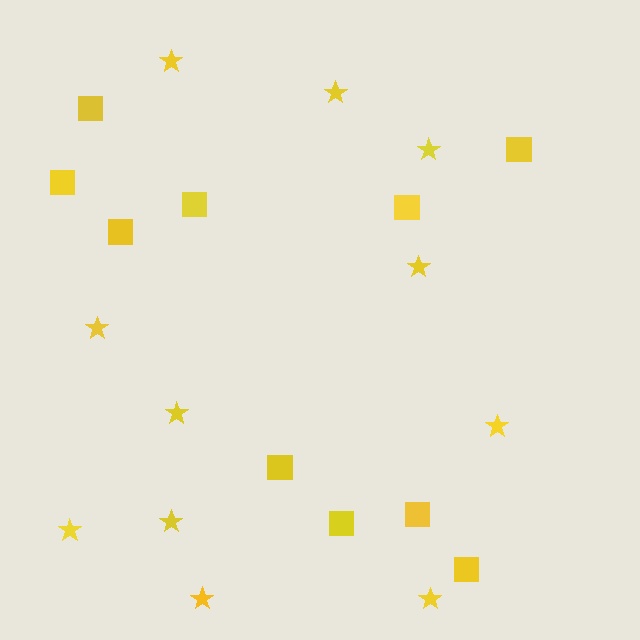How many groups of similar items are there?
There are 2 groups: one group of stars (11) and one group of squares (10).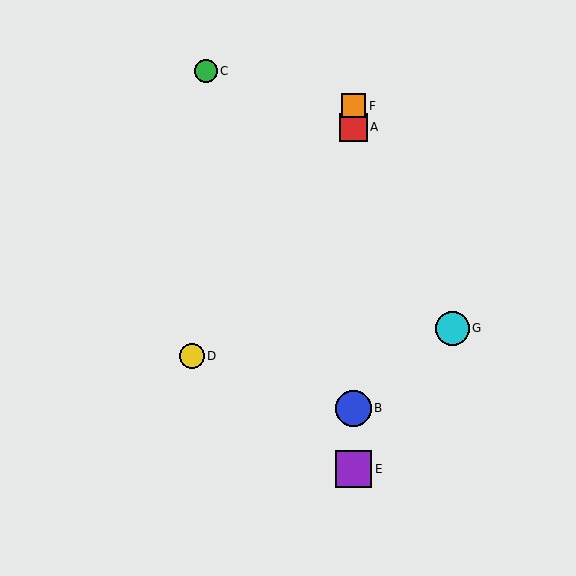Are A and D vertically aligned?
No, A is at x≈354 and D is at x≈192.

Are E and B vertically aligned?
Yes, both are at x≈354.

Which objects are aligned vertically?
Objects A, B, E, F are aligned vertically.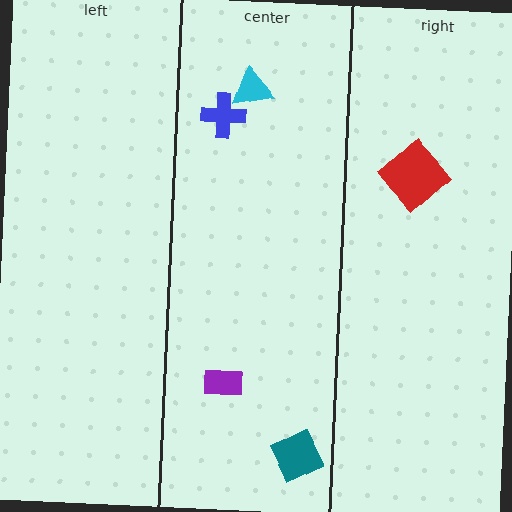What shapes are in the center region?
The purple rectangle, the cyan triangle, the blue cross, the teal diamond.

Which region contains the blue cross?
The center region.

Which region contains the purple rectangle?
The center region.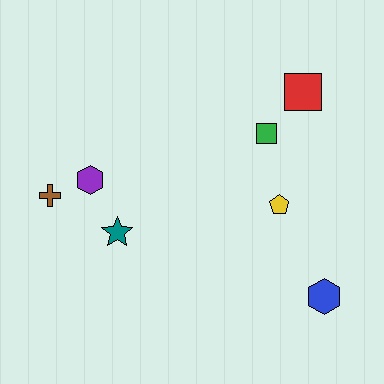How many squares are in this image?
There are 2 squares.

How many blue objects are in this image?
There is 1 blue object.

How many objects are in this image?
There are 7 objects.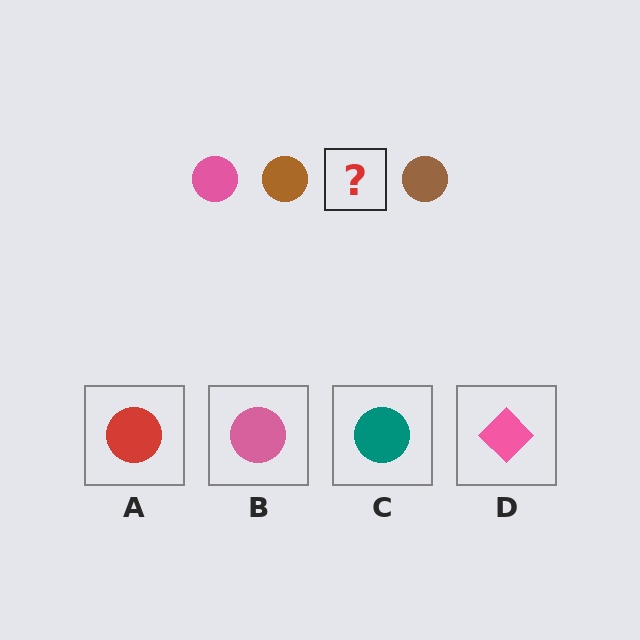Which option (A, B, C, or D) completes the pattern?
B.